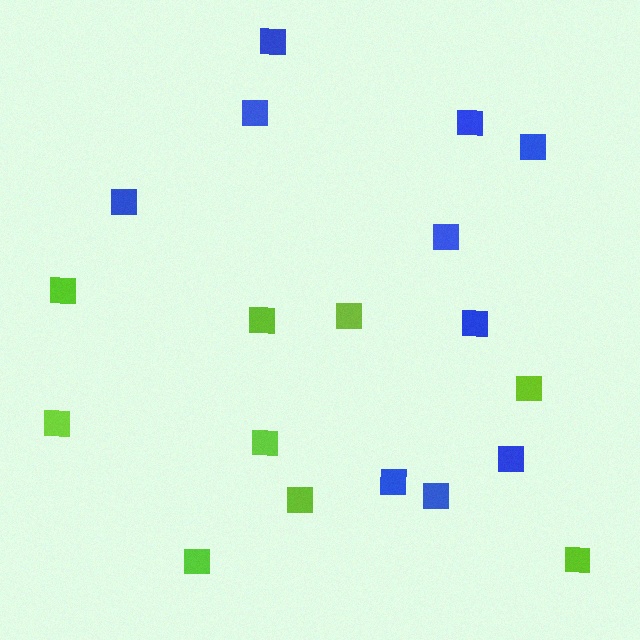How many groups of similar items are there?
There are 2 groups: one group of blue squares (10) and one group of lime squares (9).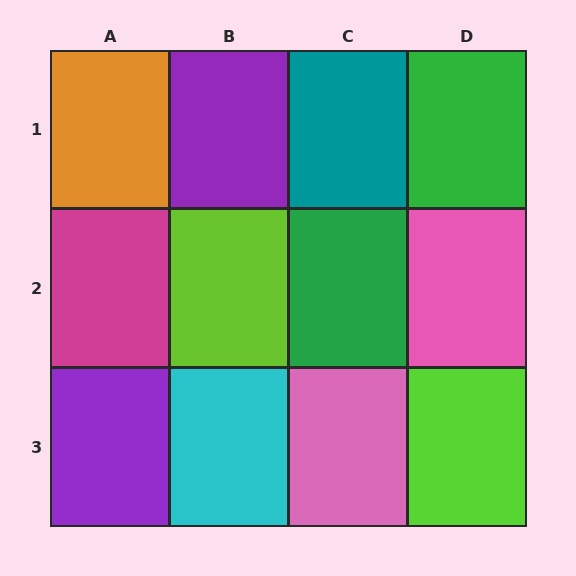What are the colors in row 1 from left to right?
Orange, purple, teal, green.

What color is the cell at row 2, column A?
Magenta.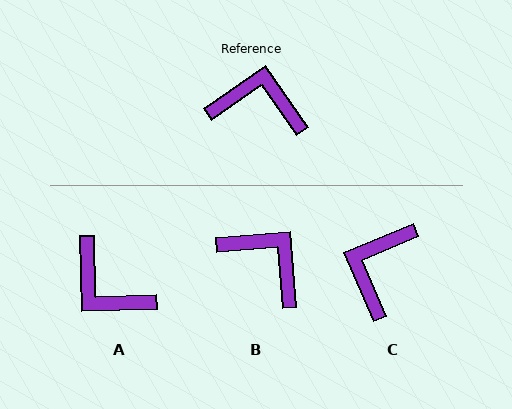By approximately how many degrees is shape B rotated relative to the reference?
Approximately 31 degrees clockwise.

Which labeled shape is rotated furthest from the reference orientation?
A, about 147 degrees away.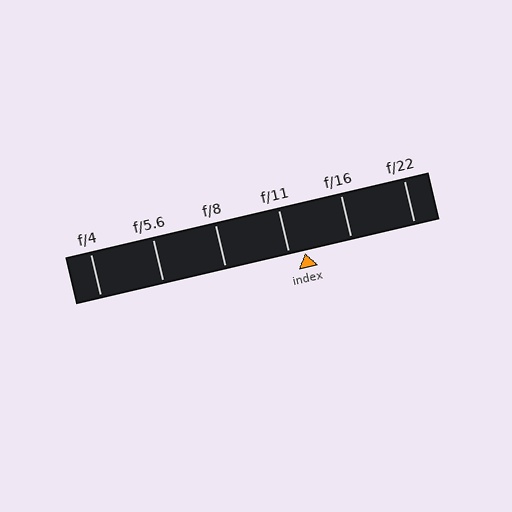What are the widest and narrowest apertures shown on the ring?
The widest aperture shown is f/4 and the narrowest is f/22.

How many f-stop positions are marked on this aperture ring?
There are 6 f-stop positions marked.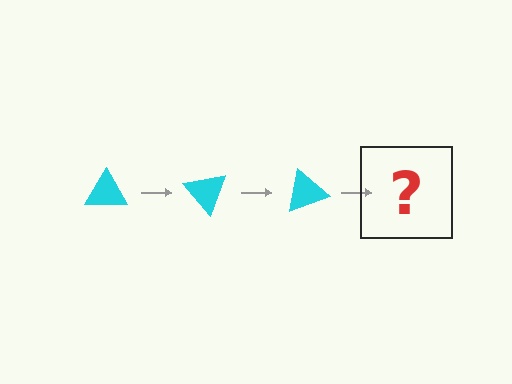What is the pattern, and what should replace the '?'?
The pattern is that the triangle rotates 50 degrees each step. The '?' should be a cyan triangle rotated 150 degrees.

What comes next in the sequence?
The next element should be a cyan triangle rotated 150 degrees.